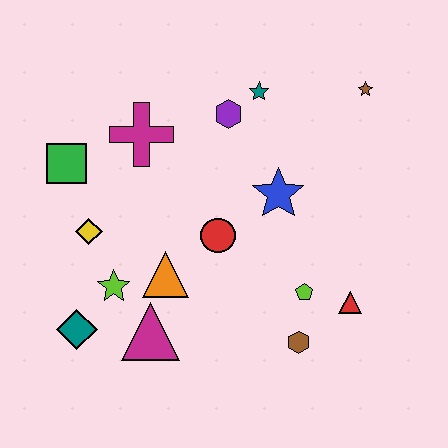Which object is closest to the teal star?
The purple hexagon is closest to the teal star.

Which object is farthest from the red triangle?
The green square is farthest from the red triangle.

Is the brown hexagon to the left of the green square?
No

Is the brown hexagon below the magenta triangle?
Yes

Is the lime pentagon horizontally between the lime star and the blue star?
No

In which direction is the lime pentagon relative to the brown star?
The lime pentagon is below the brown star.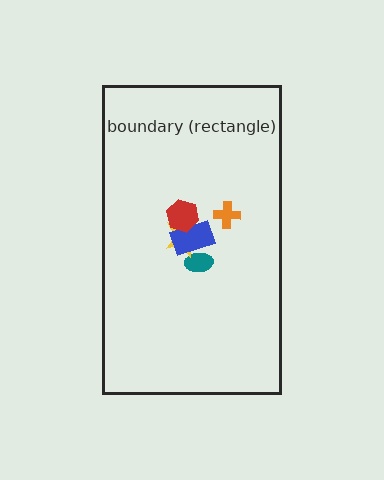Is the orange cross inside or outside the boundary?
Inside.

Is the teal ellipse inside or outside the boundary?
Inside.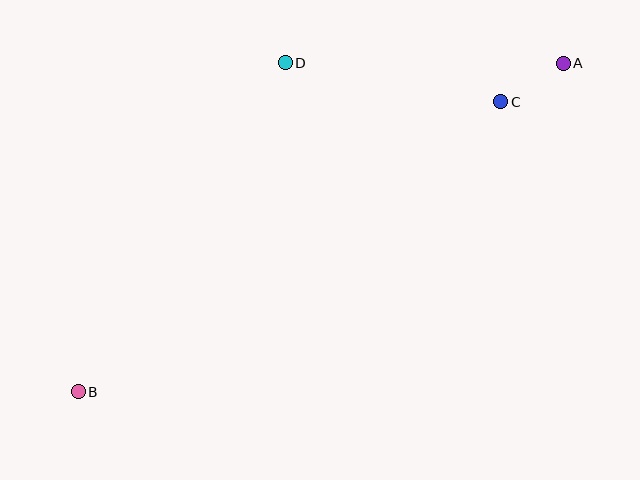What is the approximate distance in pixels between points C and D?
The distance between C and D is approximately 219 pixels.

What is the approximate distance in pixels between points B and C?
The distance between B and C is approximately 512 pixels.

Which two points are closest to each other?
Points A and C are closest to each other.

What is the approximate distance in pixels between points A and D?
The distance between A and D is approximately 278 pixels.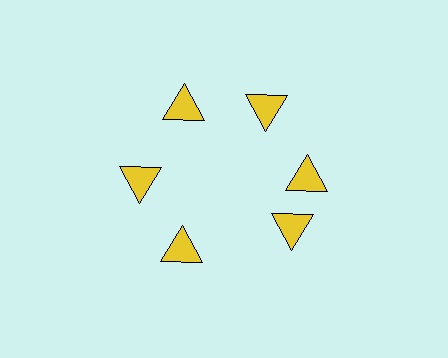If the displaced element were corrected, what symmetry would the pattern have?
It would have 6-fold rotational symmetry — the pattern would map onto itself every 60 degrees.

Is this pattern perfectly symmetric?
No. The 6 yellow triangles are arranged in a ring, but one element near the 5 o'clock position is rotated out of alignment along the ring, breaking the 6-fold rotational symmetry.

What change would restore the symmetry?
The symmetry would be restored by rotating it back into even spacing with its neighbors so that all 6 triangles sit at equal angles and equal distance from the center.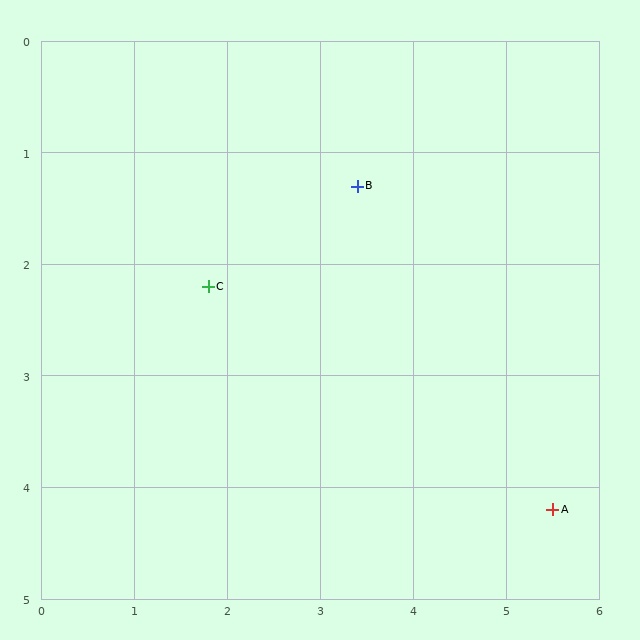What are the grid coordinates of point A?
Point A is at approximately (5.5, 4.2).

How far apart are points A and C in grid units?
Points A and C are about 4.2 grid units apart.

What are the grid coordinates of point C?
Point C is at approximately (1.8, 2.2).